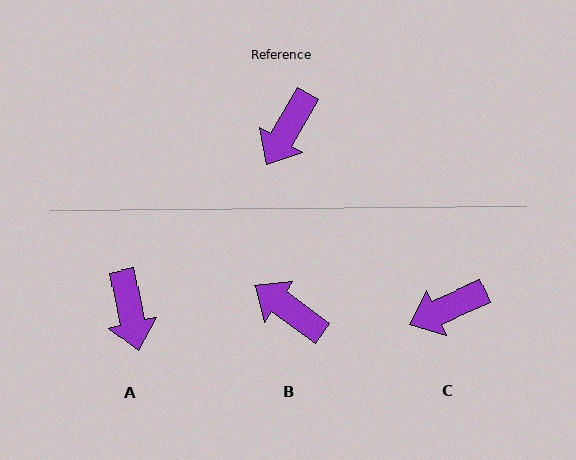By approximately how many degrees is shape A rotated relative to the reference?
Approximately 42 degrees counter-clockwise.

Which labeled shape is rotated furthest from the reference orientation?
B, about 95 degrees away.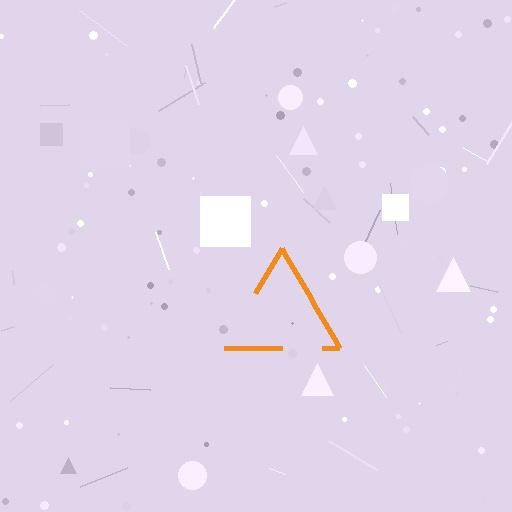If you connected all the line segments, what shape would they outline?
They would outline a triangle.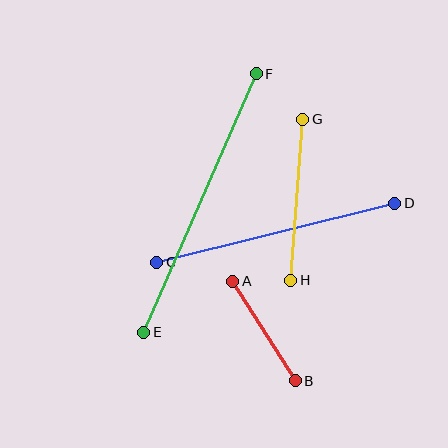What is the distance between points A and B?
The distance is approximately 118 pixels.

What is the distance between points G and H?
The distance is approximately 161 pixels.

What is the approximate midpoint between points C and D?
The midpoint is at approximately (276, 233) pixels.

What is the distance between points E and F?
The distance is approximately 282 pixels.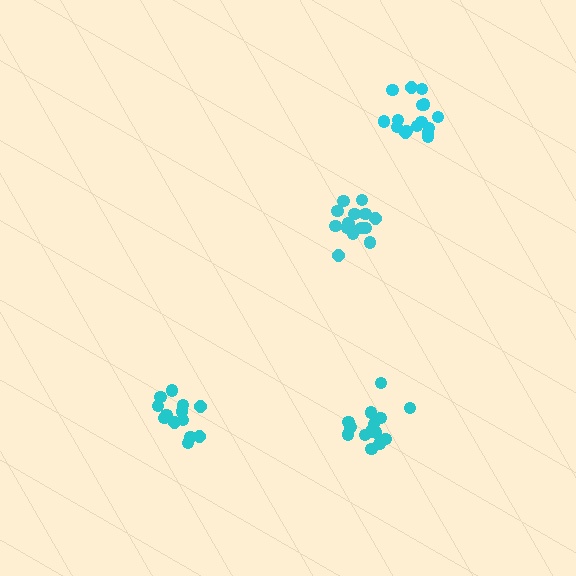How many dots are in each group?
Group 1: 15 dots, Group 2: 13 dots, Group 3: 14 dots, Group 4: 16 dots (58 total).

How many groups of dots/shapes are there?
There are 4 groups.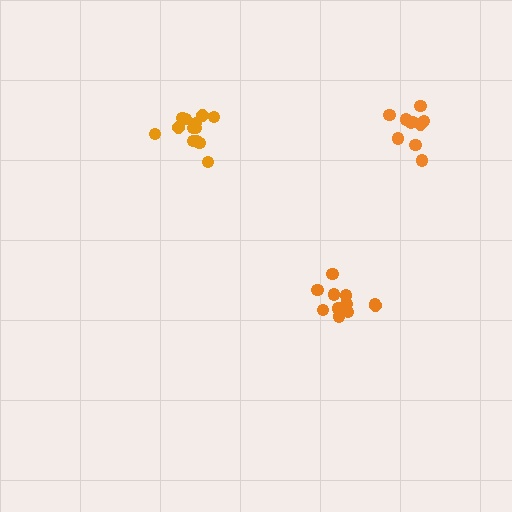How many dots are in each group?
Group 1: 10 dots, Group 2: 13 dots, Group 3: 11 dots (34 total).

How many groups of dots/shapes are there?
There are 3 groups.